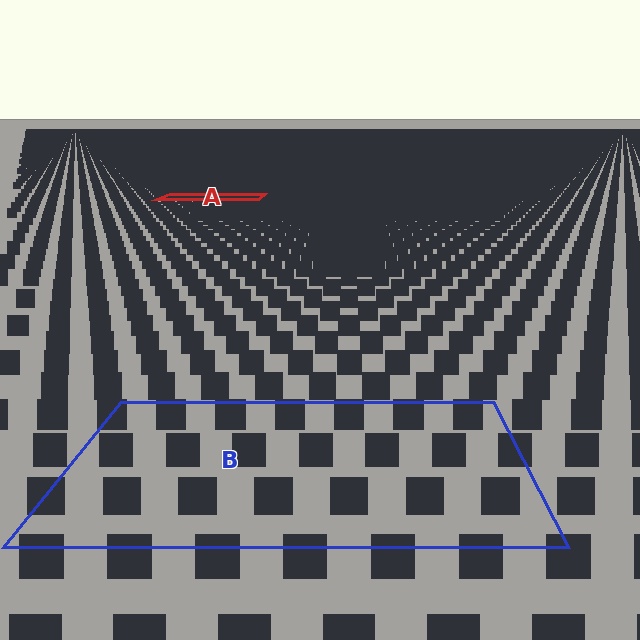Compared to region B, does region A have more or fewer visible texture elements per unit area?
Region A has more texture elements per unit area — they are packed more densely because it is farther away.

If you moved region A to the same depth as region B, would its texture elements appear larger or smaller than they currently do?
They would appear larger. At a closer depth, the same texture elements are projected at a bigger on-screen size.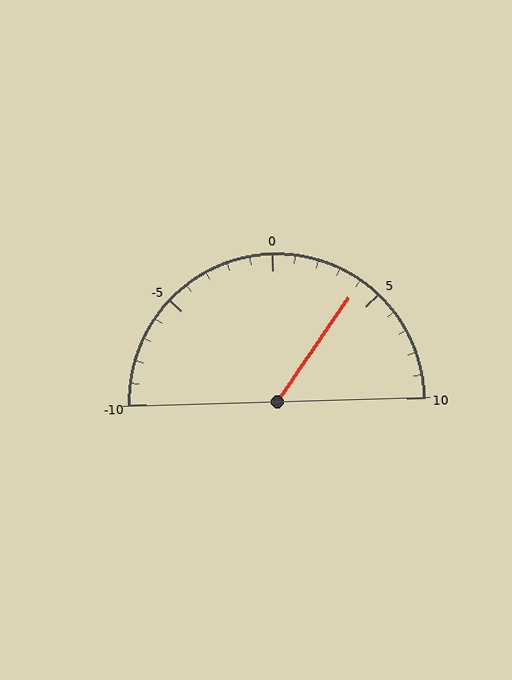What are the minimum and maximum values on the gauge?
The gauge ranges from -10 to 10.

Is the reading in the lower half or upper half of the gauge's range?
The reading is in the upper half of the range (-10 to 10).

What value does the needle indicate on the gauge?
The needle indicates approximately 4.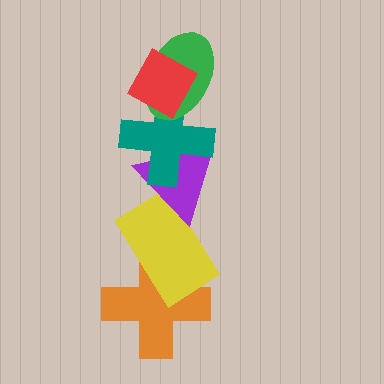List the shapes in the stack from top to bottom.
From top to bottom: the red diamond, the green ellipse, the teal cross, the purple triangle, the yellow rectangle, the orange cross.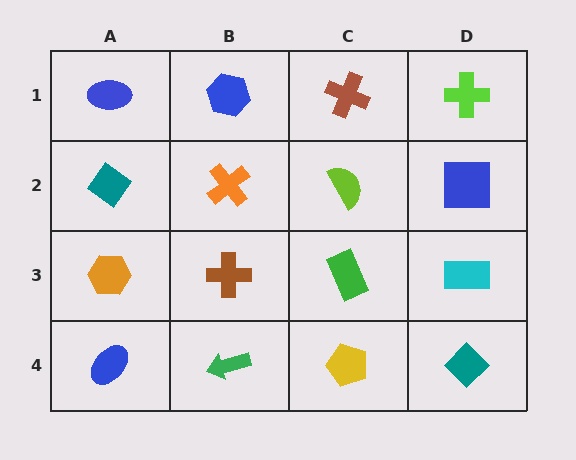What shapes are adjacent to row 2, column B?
A blue hexagon (row 1, column B), a brown cross (row 3, column B), a teal diamond (row 2, column A), a lime semicircle (row 2, column C).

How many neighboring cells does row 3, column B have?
4.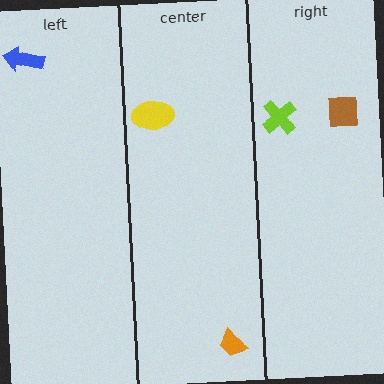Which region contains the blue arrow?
The left region.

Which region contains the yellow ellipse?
The center region.